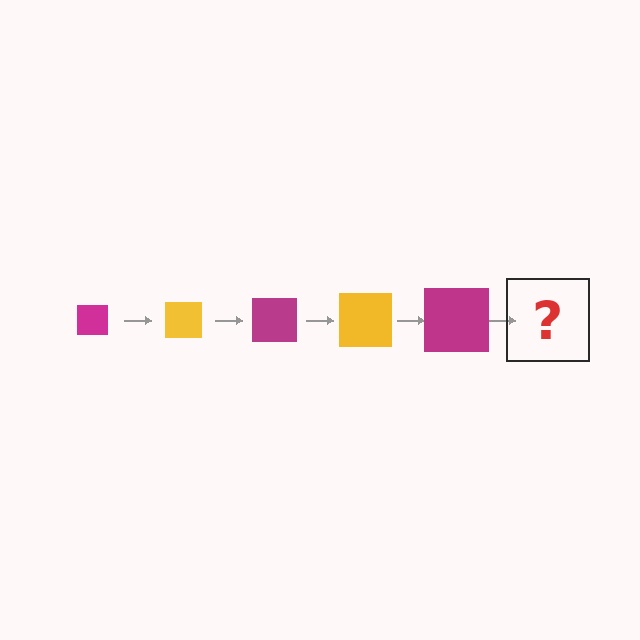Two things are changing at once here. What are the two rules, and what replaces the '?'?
The two rules are that the square grows larger each step and the color cycles through magenta and yellow. The '?' should be a yellow square, larger than the previous one.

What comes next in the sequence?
The next element should be a yellow square, larger than the previous one.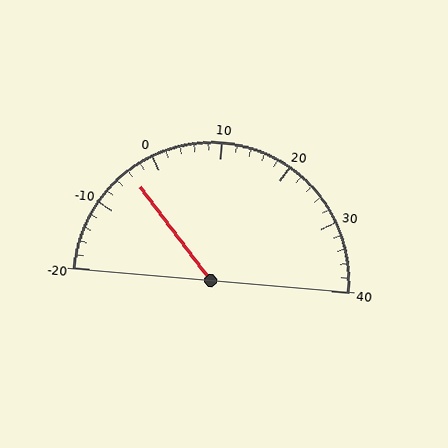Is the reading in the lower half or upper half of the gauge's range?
The reading is in the lower half of the range (-20 to 40).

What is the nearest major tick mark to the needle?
The nearest major tick mark is 0.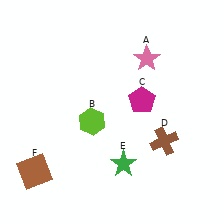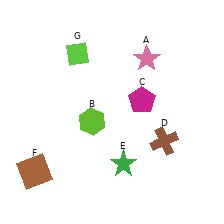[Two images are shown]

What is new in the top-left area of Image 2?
A lime diamond (G) was added in the top-left area of Image 2.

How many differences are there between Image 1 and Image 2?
There is 1 difference between the two images.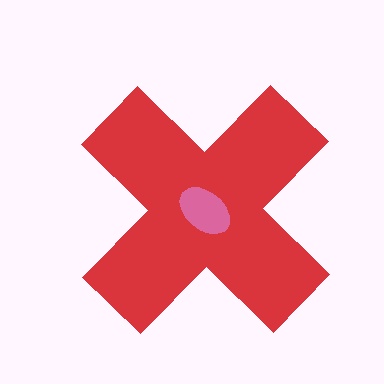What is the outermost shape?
The red cross.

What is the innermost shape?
The pink ellipse.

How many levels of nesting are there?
2.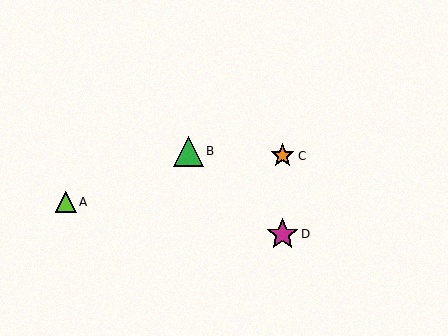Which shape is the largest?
The magenta star (labeled D) is the largest.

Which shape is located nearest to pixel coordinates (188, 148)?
The green triangle (labeled B) at (188, 151) is nearest to that location.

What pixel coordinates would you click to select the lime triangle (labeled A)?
Click at (66, 202) to select the lime triangle A.